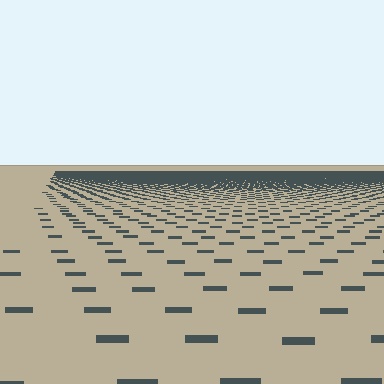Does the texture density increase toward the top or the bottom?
Density increases toward the top.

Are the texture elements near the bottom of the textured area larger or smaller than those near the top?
Larger. Near the bottom, elements are closer to the viewer and appear at a bigger on-screen size.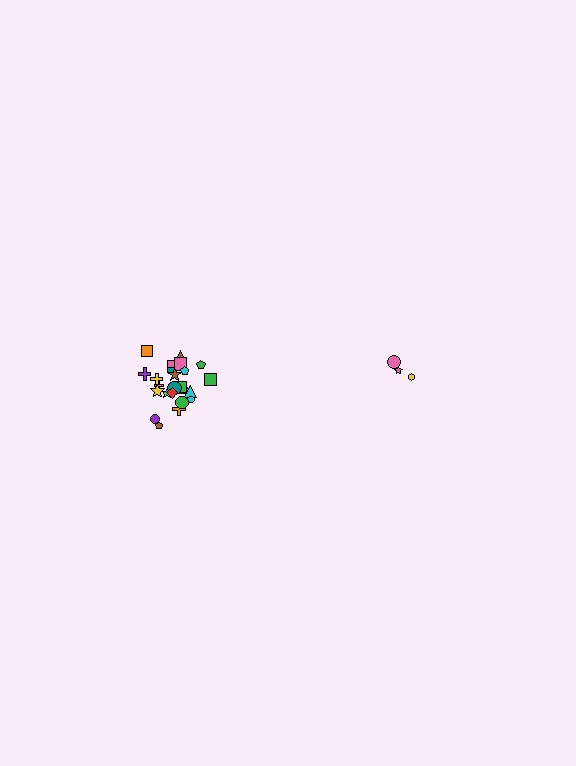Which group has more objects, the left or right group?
The left group.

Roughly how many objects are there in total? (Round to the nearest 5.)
Roughly 30 objects in total.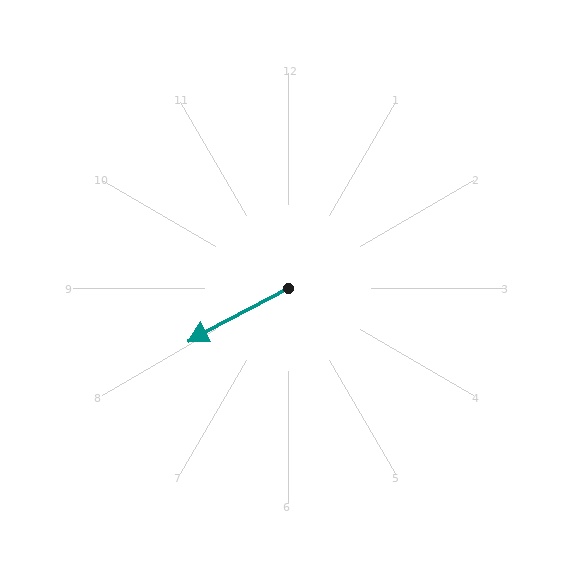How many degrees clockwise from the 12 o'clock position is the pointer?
Approximately 242 degrees.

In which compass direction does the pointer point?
Southwest.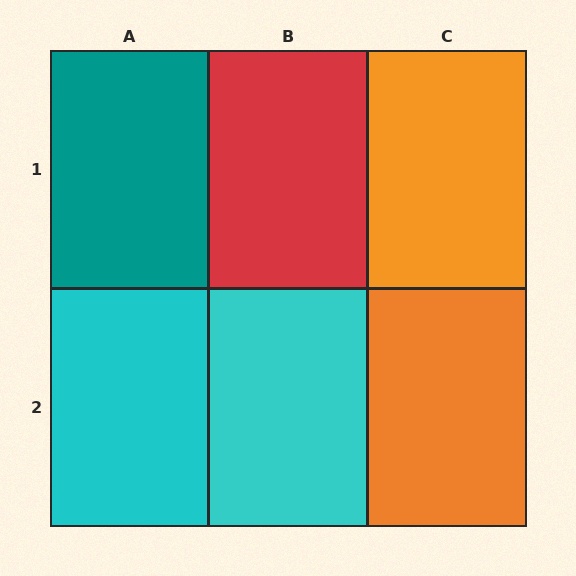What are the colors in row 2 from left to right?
Cyan, cyan, orange.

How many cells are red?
1 cell is red.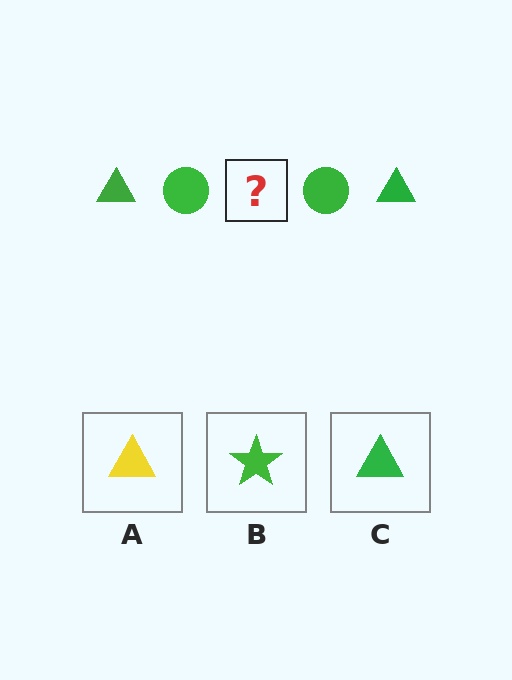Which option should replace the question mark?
Option C.